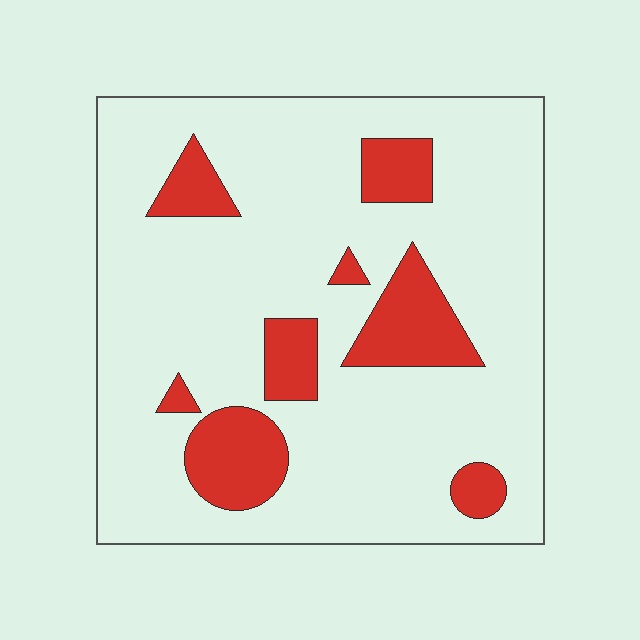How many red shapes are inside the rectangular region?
8.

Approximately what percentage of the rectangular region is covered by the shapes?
Approximately 20%.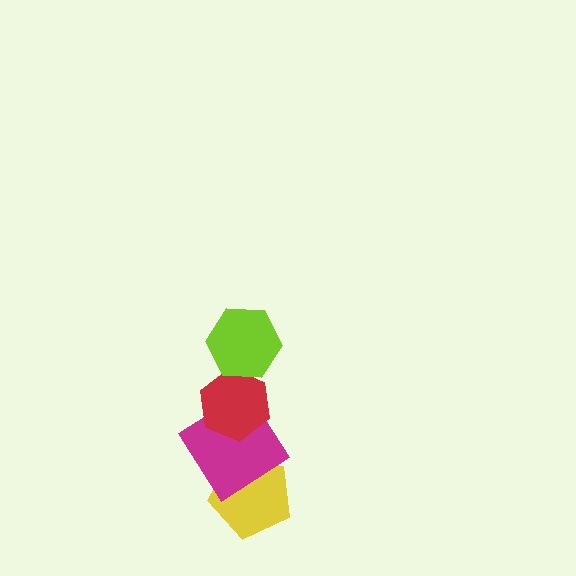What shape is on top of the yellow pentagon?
The magenta diamond is on top of the yellow pentagon.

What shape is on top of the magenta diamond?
The red hexagon is on top of the magenta diamond.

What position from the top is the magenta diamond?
The magenta diamond is 3rd from the top.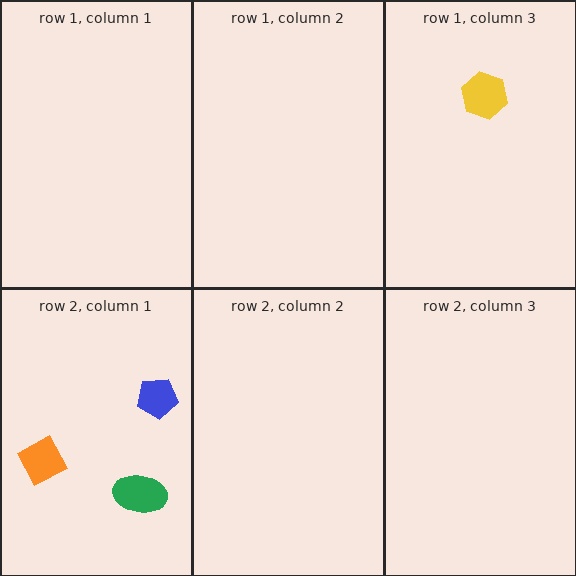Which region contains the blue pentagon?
The row 2, column 1 region.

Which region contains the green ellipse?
The row 2, column 1 region.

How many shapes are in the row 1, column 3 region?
1.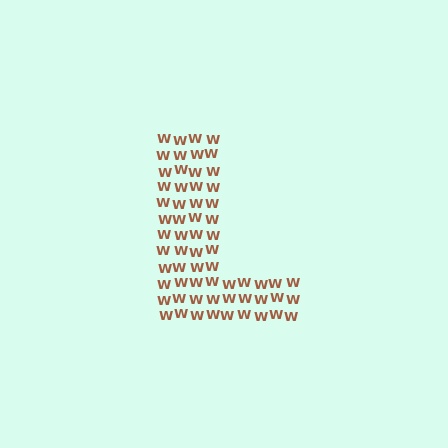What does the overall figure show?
The overall figure shows the letter L.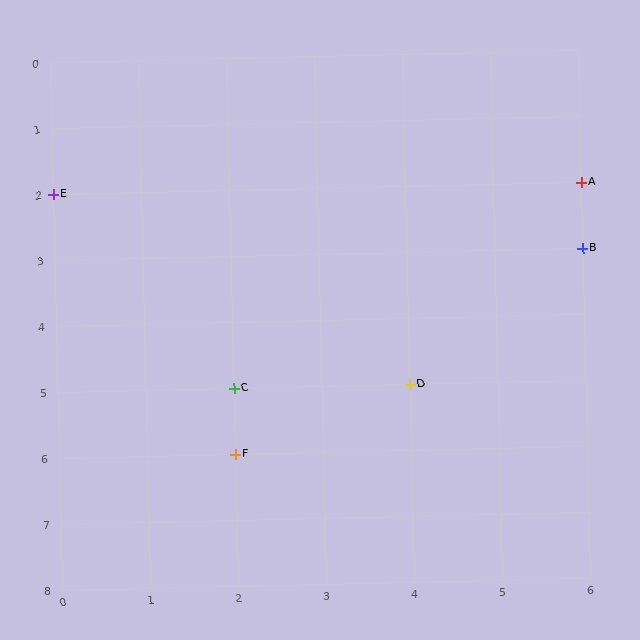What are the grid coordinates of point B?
Point B is at grid coordinates (6, 3).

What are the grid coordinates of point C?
Point C is at grid coordinates (2, 5).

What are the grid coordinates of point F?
Point F is at grid coordinates (2, 6).